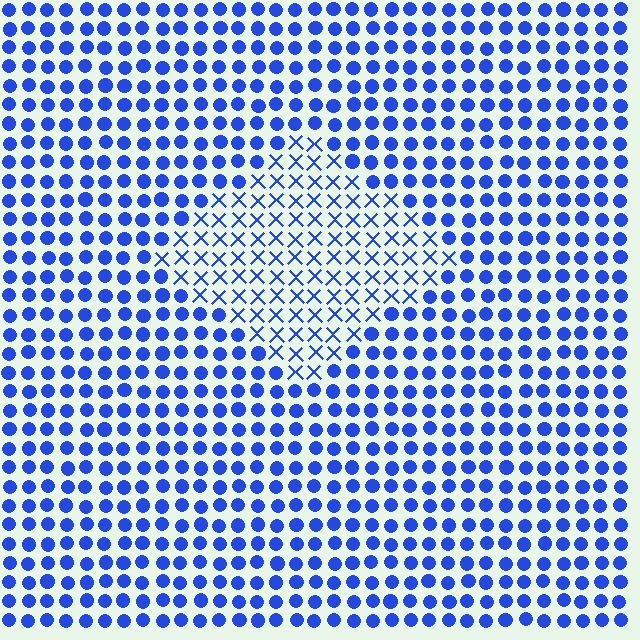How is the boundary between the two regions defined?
The boundary is defined by a change in element shape: X marks inside vs. circles outside. All elements share the same color and spacing.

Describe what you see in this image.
The image is filled with small blue elements arranged in a uniform grid. A diamond-shaped region contains X marks, while the surrounding area contains circles. The boundary is defined purely by the change in element shape.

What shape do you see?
I see a diamond.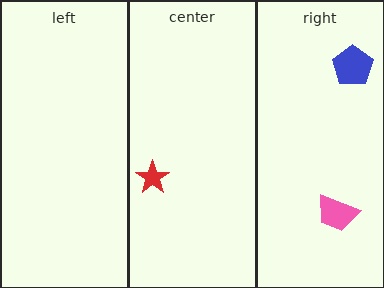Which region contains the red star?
The center region.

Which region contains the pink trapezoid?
The right region.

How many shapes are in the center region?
1.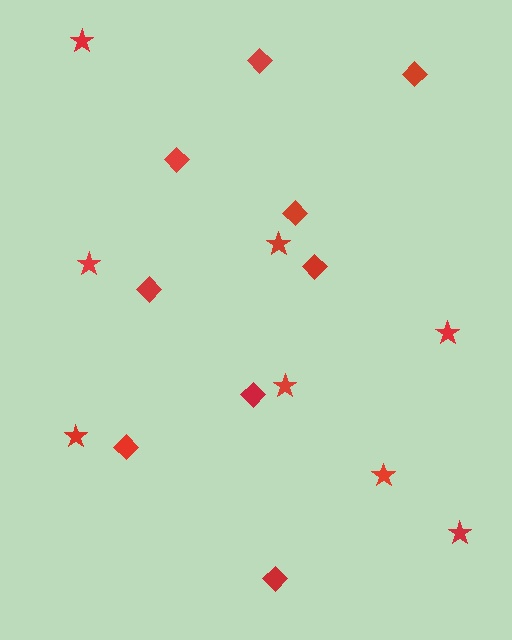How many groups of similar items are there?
There are 2 groups: one group of diamonds (9) and one group of stars (8).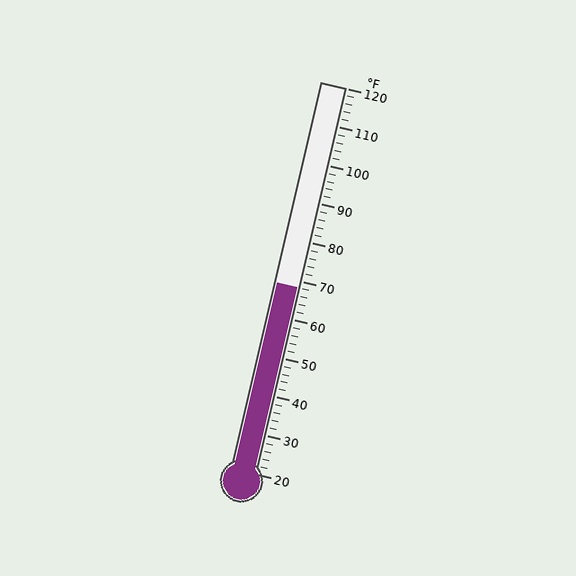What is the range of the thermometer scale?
The thermometer scale ranges from 20°F to 120°F.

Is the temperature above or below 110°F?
The temperature is below 110°F.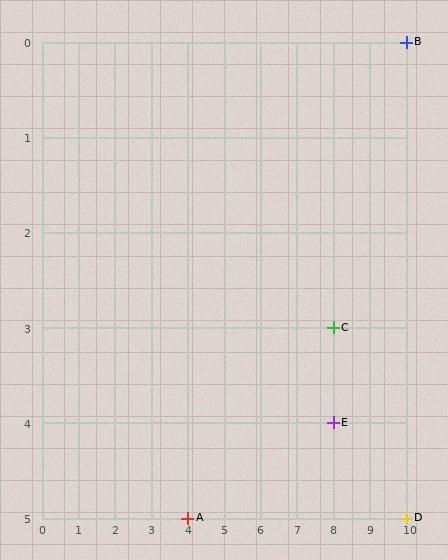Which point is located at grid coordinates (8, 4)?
Point E is at (8, 4).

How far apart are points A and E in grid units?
Points A and E are 4 columns and 1 row apart (about 4.1 grid units diagonally).